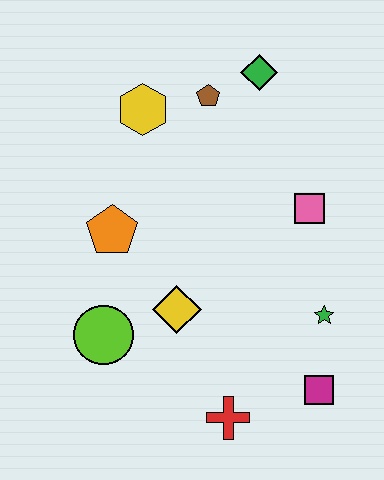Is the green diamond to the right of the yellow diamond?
Yes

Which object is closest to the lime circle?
The yellow diamond is closest to the lime circle.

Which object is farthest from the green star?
The yellow hexagon is farthest from the green star.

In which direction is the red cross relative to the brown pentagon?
The red cross is below the brown pentagon.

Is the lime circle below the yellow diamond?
Yes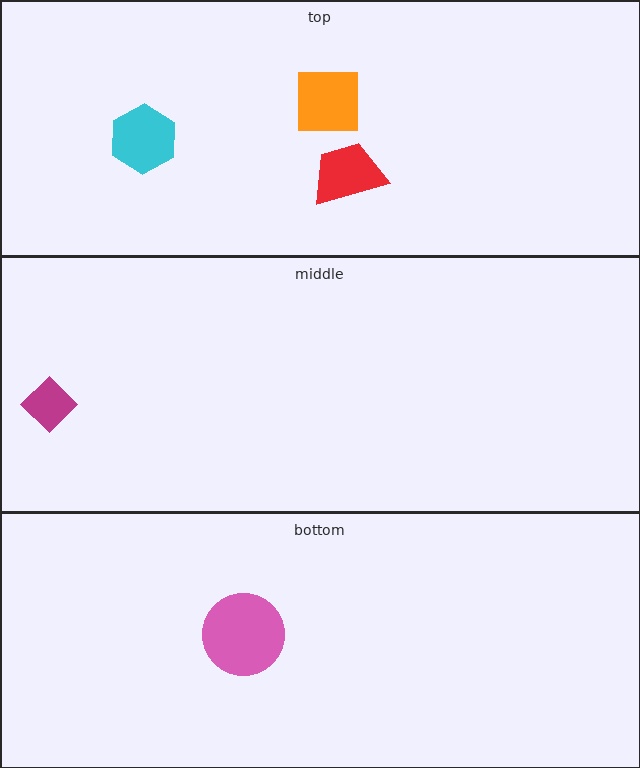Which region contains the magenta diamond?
The middle region.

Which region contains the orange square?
The top region.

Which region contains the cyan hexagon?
The top region.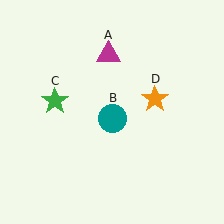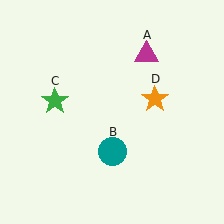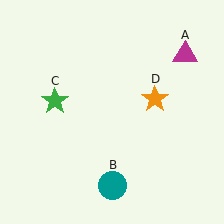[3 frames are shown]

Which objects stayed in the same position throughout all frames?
Green star (object C) and orange star (object D) remained stationary.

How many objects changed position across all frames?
2 objects changed position: magenta triangle (object A), teal circle (object B).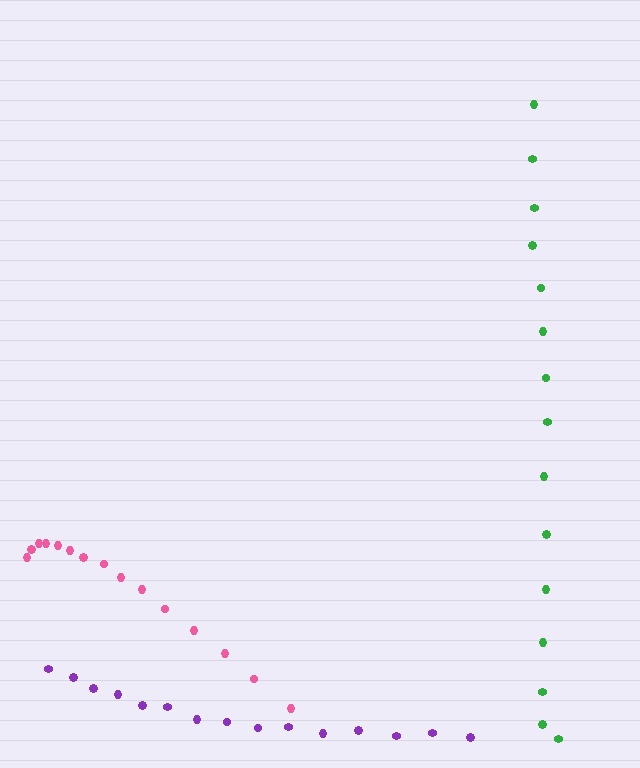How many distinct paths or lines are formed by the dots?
There are 3 distinct paths.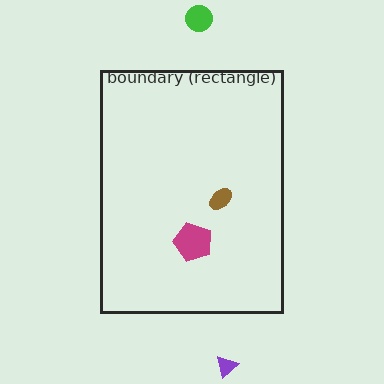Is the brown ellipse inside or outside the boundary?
Inside.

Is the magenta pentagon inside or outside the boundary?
Inside.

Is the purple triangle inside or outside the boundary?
Outside.